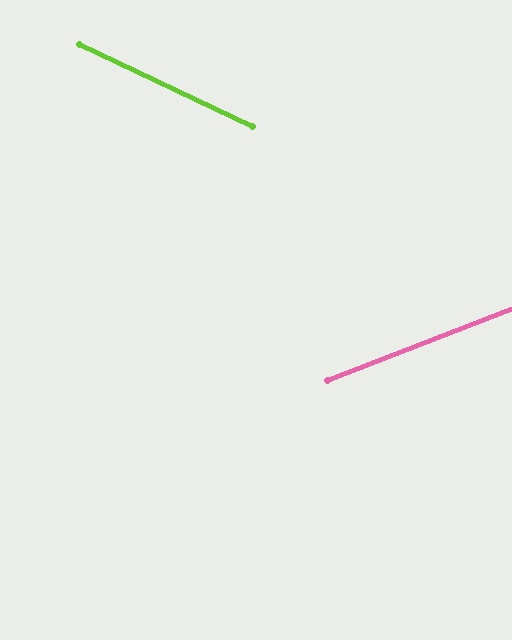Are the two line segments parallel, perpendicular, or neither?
Neither parallel nor perpendicular — they differ by about 47°.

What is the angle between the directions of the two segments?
Approximately 47 degrees.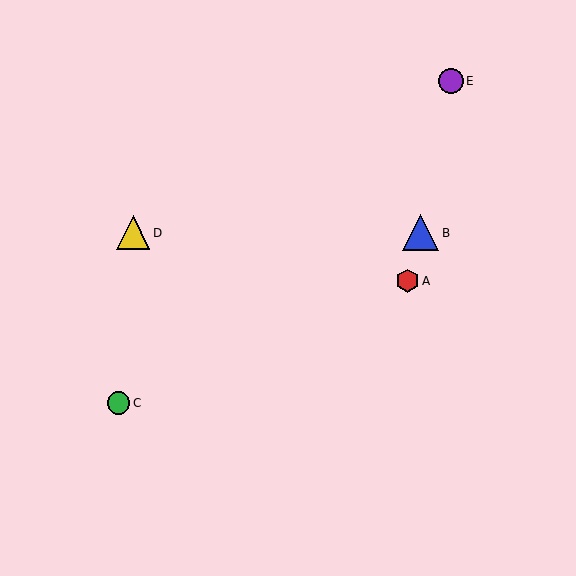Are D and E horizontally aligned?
No, D is at y≈233 and E is at y≈81.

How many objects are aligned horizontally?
2 objects (B, D) are aligned horizontally.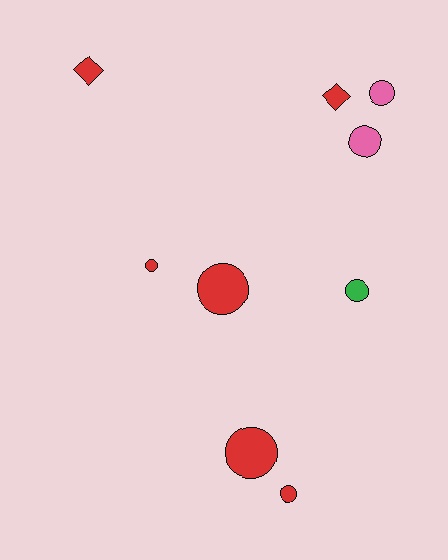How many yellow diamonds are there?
There are no yellow diamonds.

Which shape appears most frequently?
Circle, with 7 objects.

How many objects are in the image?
There are 9 objects.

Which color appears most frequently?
Red, with 6 objects.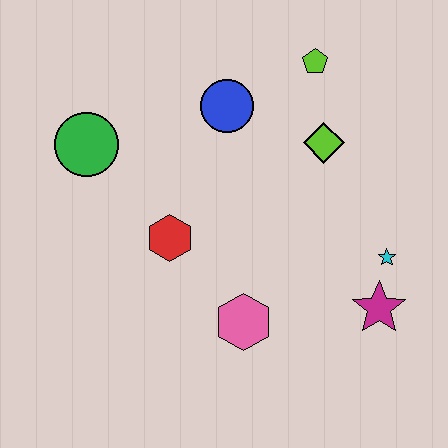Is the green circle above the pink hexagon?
Yes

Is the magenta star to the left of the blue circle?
No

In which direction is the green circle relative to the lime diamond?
The green circle is to the left of the lime diamond.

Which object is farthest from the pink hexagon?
The lime pentagon is farthest from the pink hexagon.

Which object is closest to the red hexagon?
The pink hexagon is closest to the red hexagon.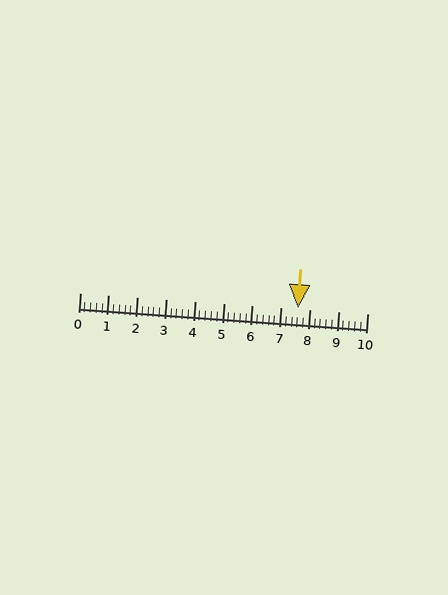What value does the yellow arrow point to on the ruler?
The yellow arrow points to approximately 7.6.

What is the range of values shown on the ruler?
The ruler shows values from 0 to 10.